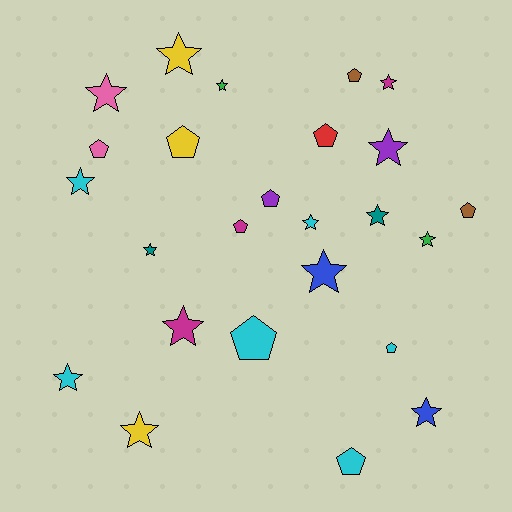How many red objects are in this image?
There is 1 red object.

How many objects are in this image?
There are 25 objects.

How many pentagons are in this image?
There are 10 pentagons.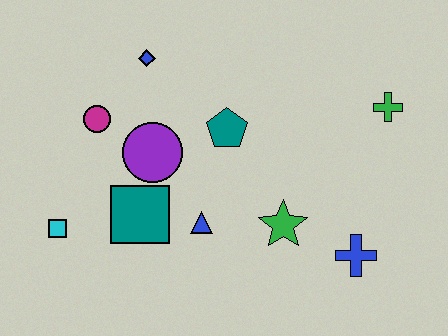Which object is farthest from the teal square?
The green cross is farthest from the teal square.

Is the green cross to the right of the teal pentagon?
Yes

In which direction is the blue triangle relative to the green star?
The blue triangle is to the left of the green star.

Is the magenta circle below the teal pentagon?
No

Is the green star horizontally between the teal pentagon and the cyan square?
No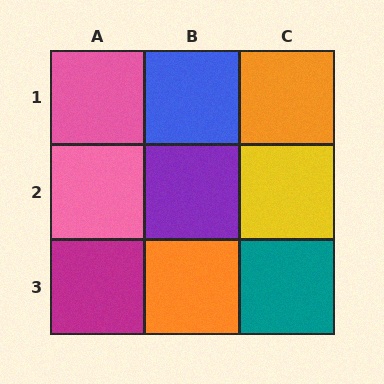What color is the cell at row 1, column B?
Blue.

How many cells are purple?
1 cell is purple.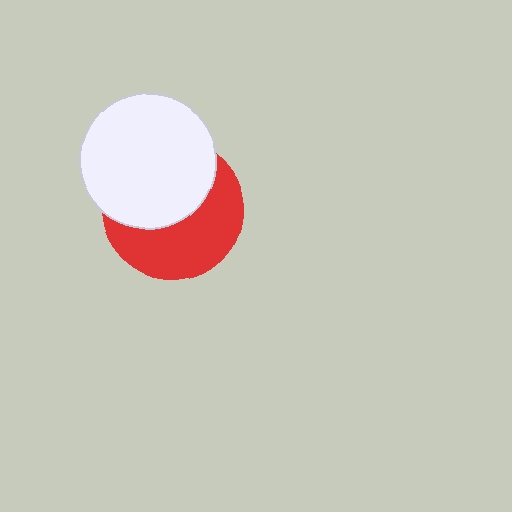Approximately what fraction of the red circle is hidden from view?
Roughly 50% of the red circle is hidden behind the white circle.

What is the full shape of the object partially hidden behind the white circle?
The partially hidden object is a red circle.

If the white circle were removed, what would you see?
You would see the complete red circle.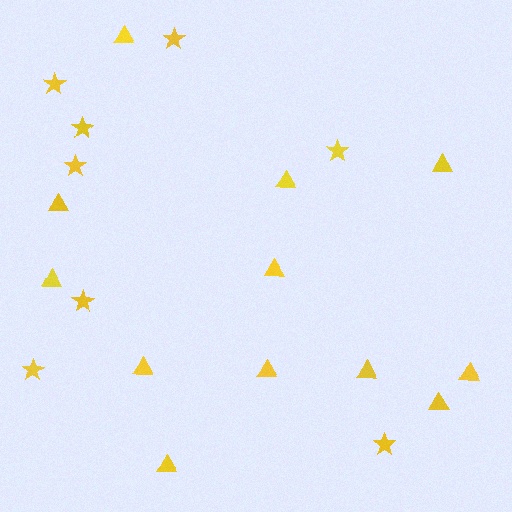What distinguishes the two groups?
There are 2 groups: one group of triangles (12) and one group of stars (8).